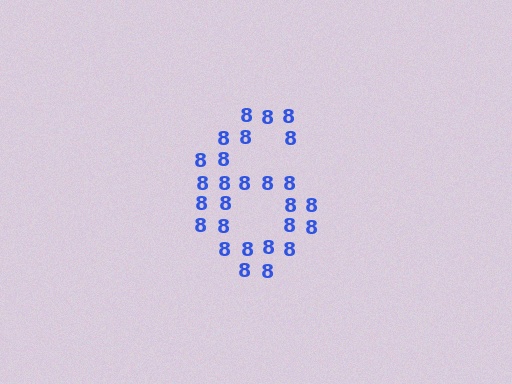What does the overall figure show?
The overall figure shows the digit 6.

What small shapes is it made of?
It is made of small digit 8's.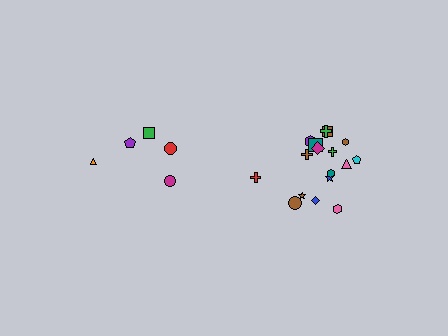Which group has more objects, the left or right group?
The right group.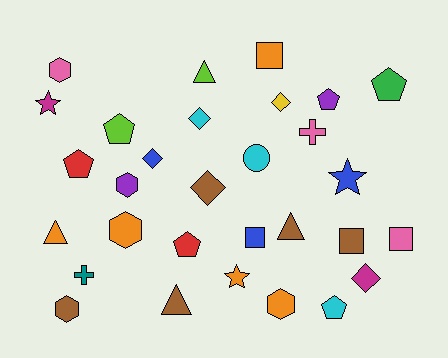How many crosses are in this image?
There are 2 crosses.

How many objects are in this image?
There are 30 objects.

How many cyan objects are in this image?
There are 3 cyan objects.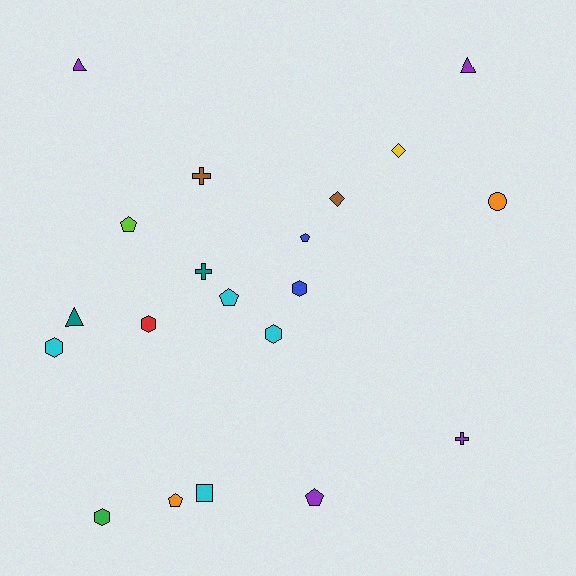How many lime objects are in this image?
There is 1 lime object.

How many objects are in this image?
There are 20 objects.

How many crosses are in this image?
There are 3 crosses.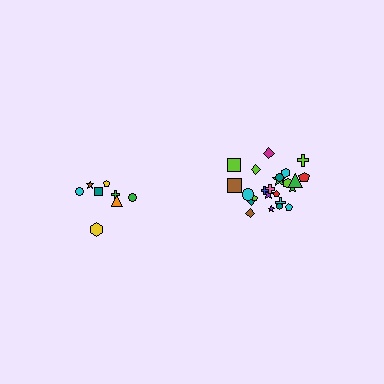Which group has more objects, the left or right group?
The right group.